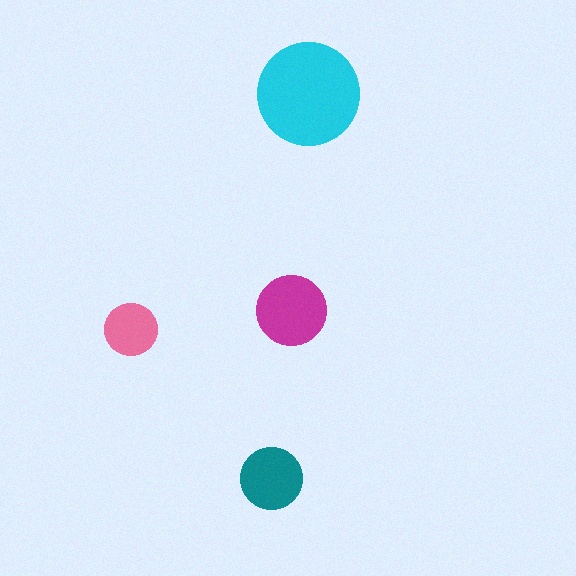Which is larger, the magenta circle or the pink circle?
The magenta one.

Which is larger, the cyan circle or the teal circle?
The cyan one.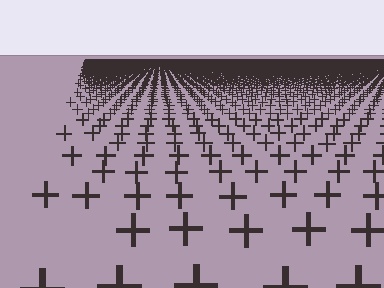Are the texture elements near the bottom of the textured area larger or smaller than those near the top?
Larger. Near the bottom, elements are closer to the viewer and appear at a bigger on-screen size.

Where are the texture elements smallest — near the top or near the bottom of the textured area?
Near the top.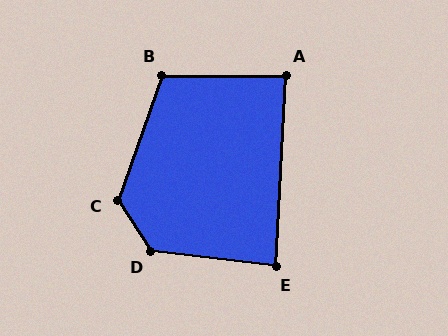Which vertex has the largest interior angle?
D, at approximately 130 degrees.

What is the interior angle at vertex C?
Approximately 128 degrees (obtuse).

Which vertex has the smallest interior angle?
E, at approximately 86 degrees.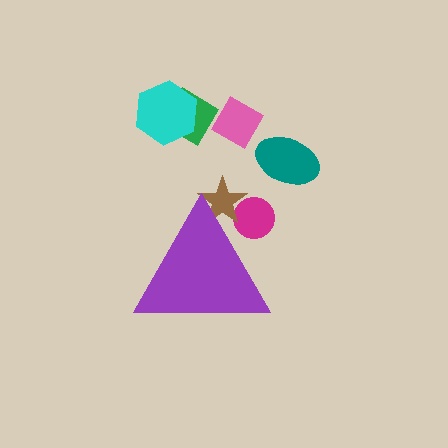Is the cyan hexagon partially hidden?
No, the cyan hexagon is fully visible.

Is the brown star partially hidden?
Yes, the brown star is partially hidden behind the purple triangle.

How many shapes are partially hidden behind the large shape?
2 shapes are partially hidden.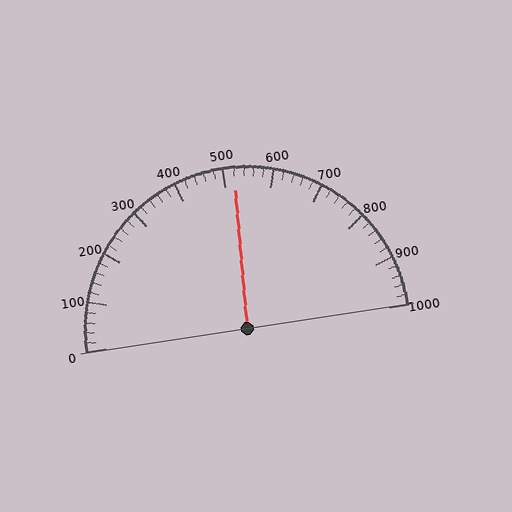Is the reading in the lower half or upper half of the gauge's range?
The reading is in the upper half of the range (0 to 1000).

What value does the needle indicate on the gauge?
The needle indicates approximately 520.